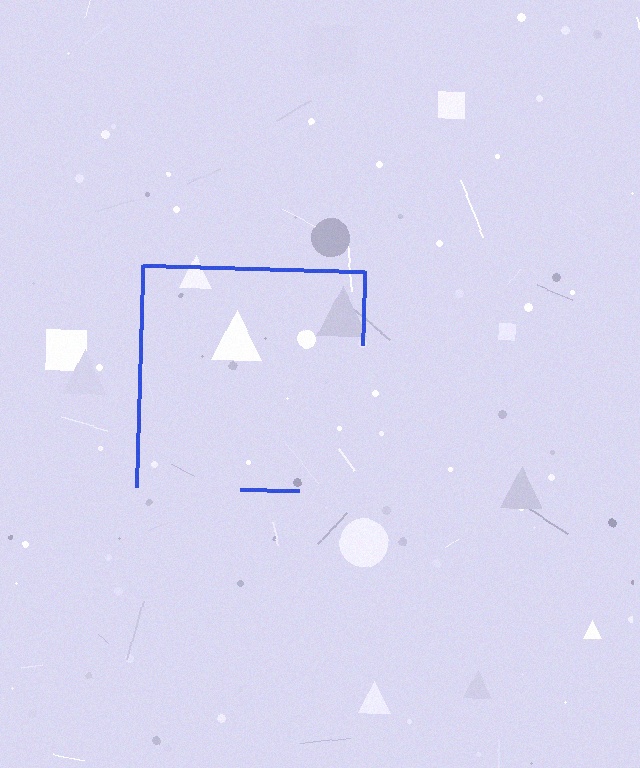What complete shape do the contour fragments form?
The contour fragments form a square.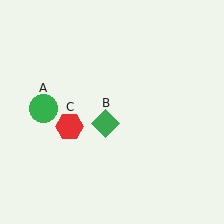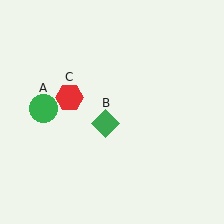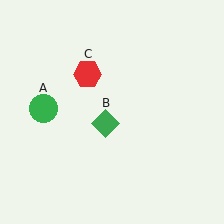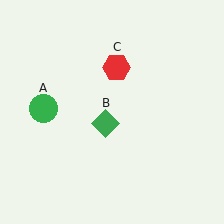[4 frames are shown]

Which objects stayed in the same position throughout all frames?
Green circle (object A) and green diamond (object B) remained stationary.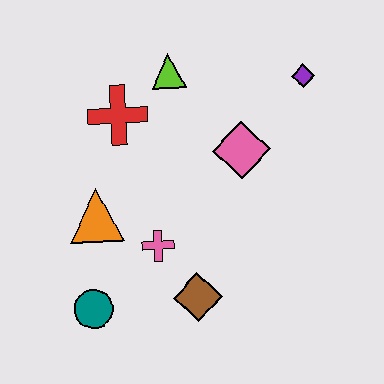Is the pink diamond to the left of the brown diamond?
No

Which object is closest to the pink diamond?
The purple diamond is closest to the pink diamond.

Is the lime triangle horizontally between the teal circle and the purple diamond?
Yes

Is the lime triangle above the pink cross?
Yes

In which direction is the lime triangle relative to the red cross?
The lime triangle is to the right of the red cross.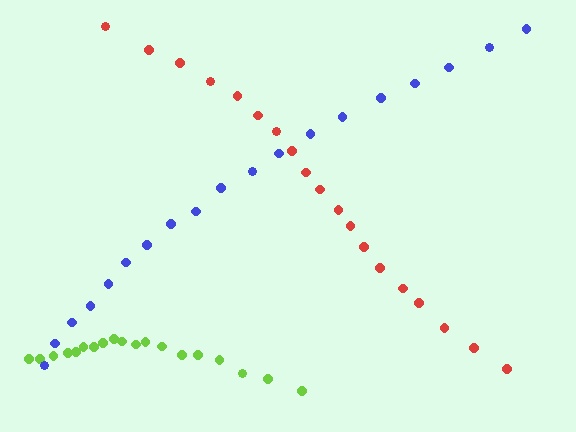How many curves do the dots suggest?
There are 3 distinct paths.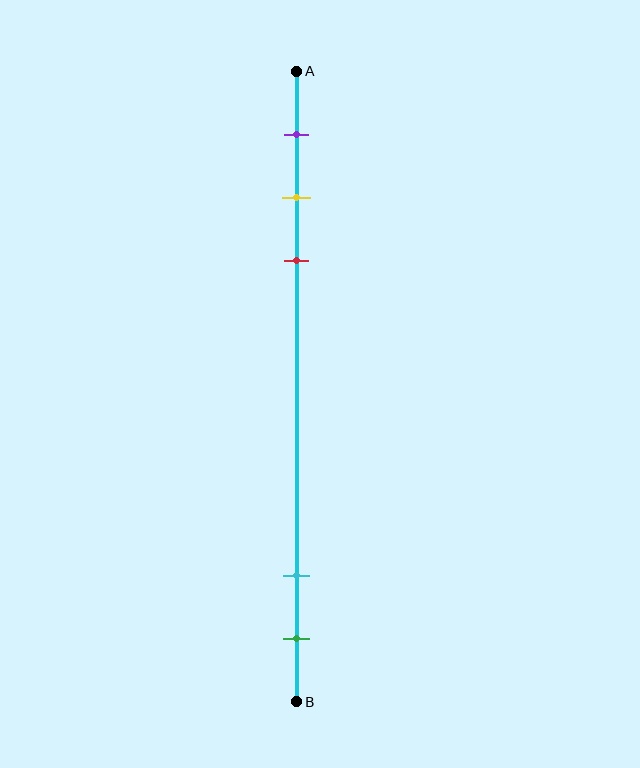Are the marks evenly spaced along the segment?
No, the marks are not evenly spaced.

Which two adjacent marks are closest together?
The yellow and red marks are the closest adjacent pair.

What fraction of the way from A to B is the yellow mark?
The yellow mark is approximately 20% (0.2) of the way from A to B.